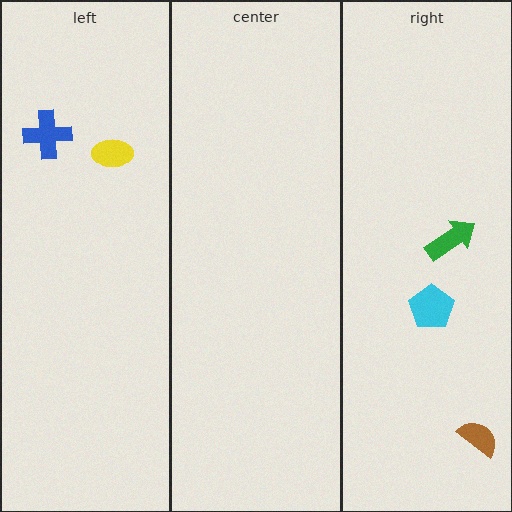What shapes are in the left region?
The yellow ellipse, the blue cross.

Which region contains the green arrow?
The right region.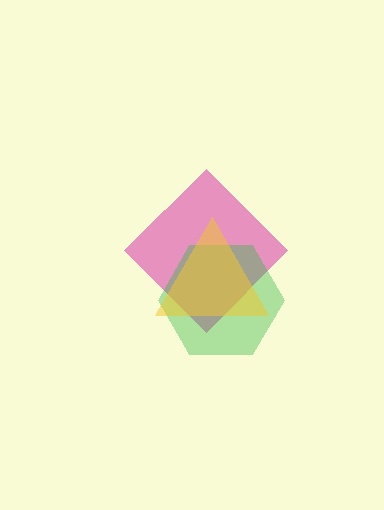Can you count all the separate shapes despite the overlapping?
Yes, there are 3 separate shapes.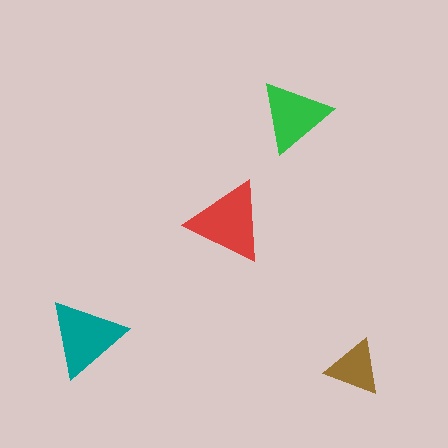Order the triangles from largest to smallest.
the red one, the teal one, the green one, the brown one.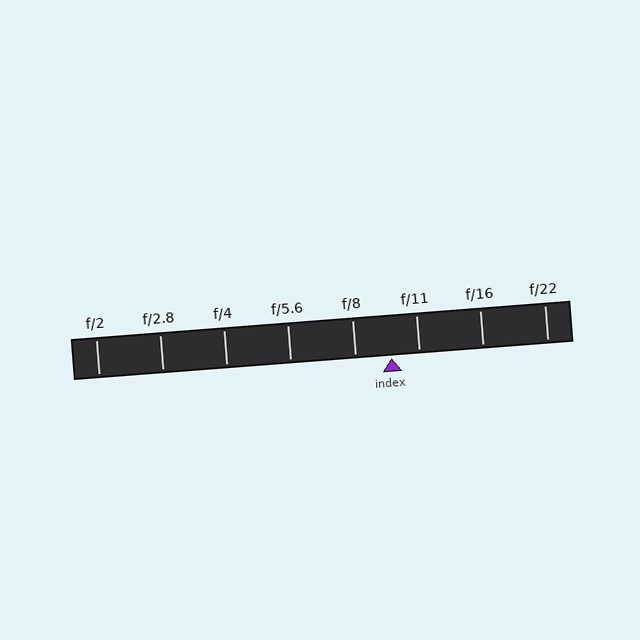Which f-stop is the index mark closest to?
The index mark is closest to f/11.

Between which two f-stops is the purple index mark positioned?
The index mark is between f/8 and f/11.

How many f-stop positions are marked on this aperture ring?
There are 8 f-stop positions marked.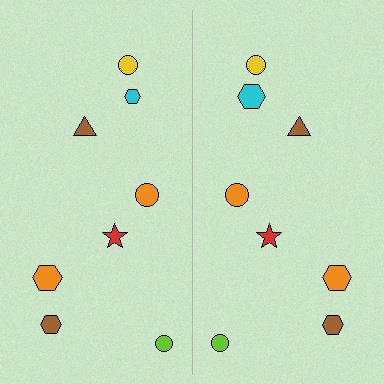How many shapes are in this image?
There are 16 shapes in this image.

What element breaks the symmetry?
The cyan hexagon on the right side has a different size than its mirror counterpart.